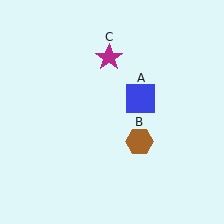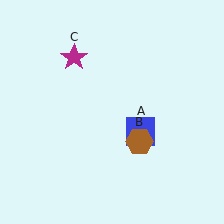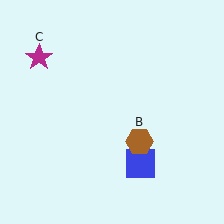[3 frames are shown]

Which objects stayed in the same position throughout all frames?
Brown hexagon (object B) remained stationary.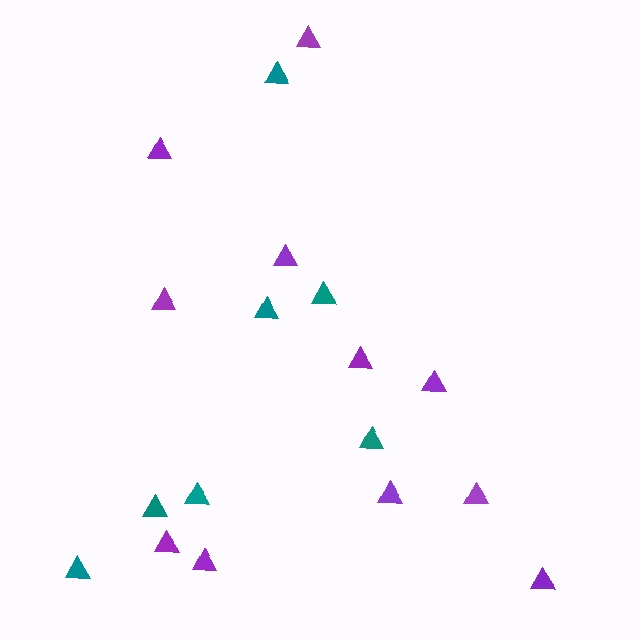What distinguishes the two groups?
There are 2 groups: one group of purple triangles (11) and one group of teal triangles (7).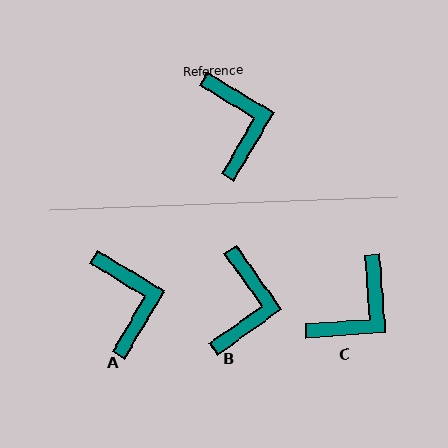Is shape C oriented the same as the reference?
No, it is off by about 55 degrees.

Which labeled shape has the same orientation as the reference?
A.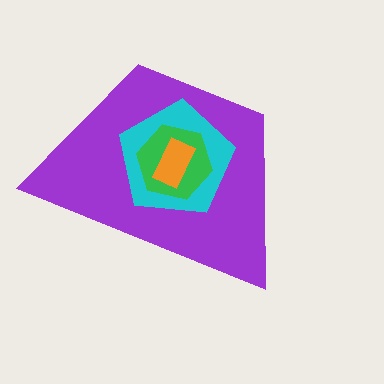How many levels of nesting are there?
4.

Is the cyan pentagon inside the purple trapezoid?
Yes.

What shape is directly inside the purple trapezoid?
The cyan pentagon.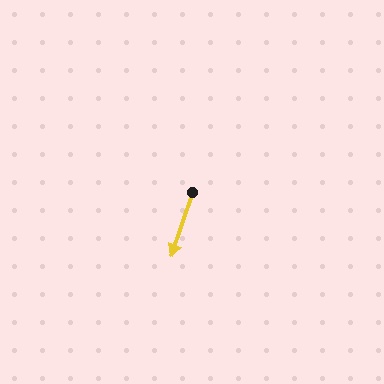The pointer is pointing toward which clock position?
Roughly 7 o'clock.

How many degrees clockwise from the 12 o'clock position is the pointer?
Approximately 198 degrees.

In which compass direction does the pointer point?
South.